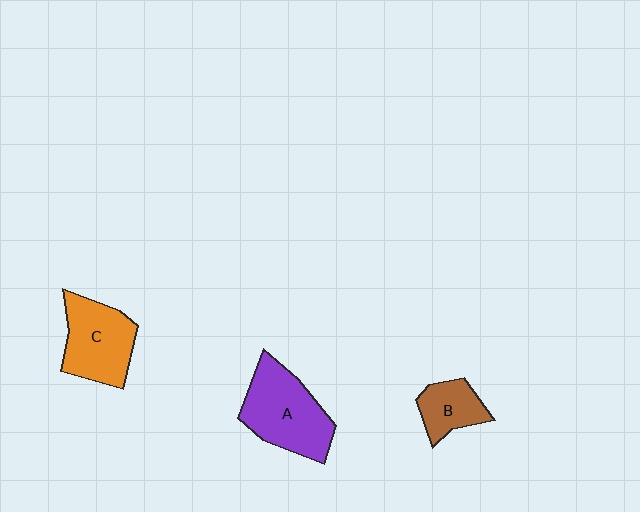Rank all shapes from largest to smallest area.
From largest to smallest: A (purple), C (orange), B (brown).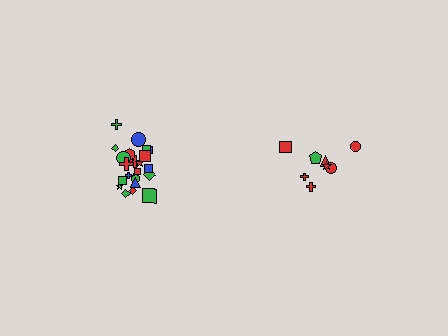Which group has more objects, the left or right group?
The left group.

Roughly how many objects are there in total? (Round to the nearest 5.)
Roughly 35 objects in total.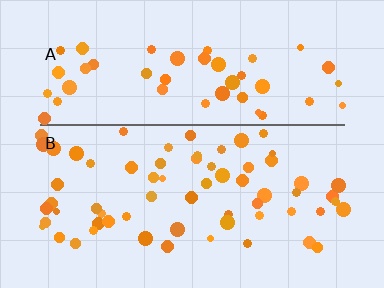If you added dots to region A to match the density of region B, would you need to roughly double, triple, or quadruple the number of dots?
Approximately double.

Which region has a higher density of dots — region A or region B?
B (the bottom).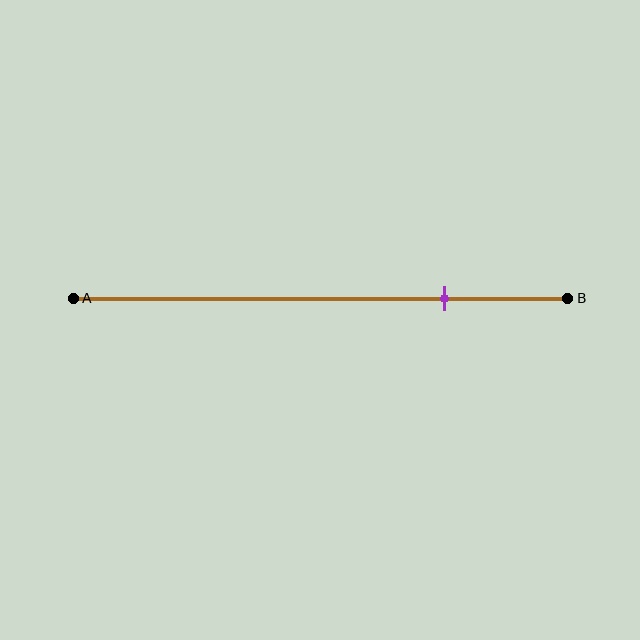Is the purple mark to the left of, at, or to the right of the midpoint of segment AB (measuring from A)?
The purple mark is to the right of the midpoint of segment AB.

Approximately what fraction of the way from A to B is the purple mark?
The purple mark is approximately 75% of the way from A to B.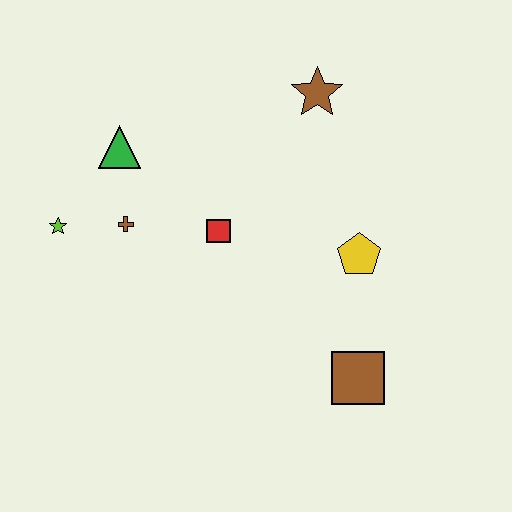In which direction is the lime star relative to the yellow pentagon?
The lime star is to the left of the yellow pentagon.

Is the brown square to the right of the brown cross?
Yes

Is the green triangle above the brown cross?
Yes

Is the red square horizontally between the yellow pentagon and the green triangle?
Yes